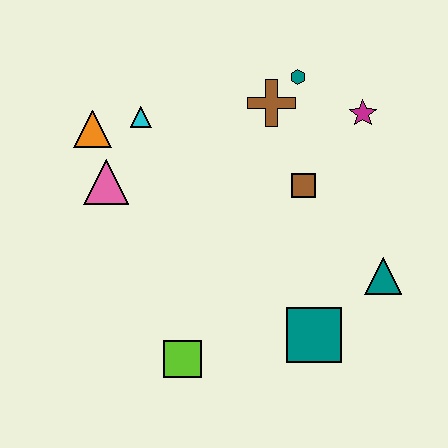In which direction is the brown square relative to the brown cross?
The brown square is below the brown cross.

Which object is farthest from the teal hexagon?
The lime square is farthest from the teal hexagon.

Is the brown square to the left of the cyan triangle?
No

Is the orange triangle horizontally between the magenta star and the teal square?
No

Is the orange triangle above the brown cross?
No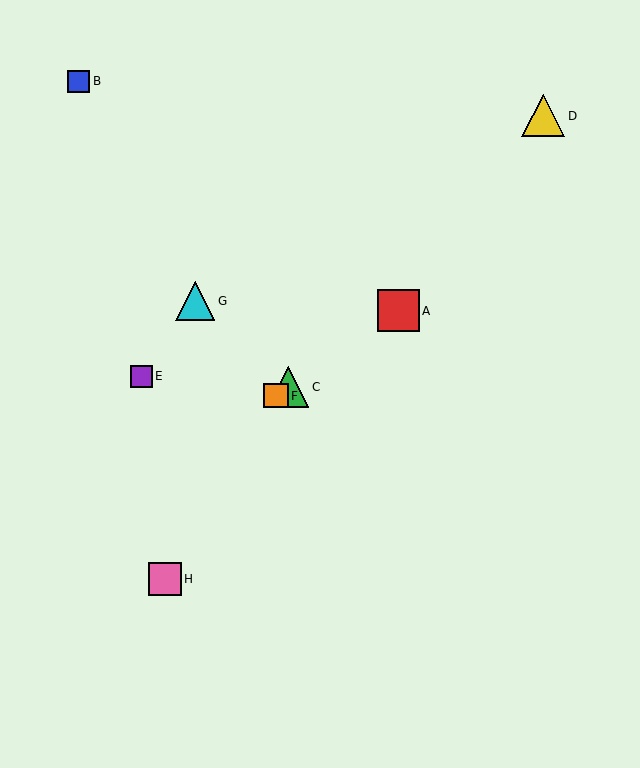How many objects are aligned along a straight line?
3 objects (A, C, F) are aligned along a straight line.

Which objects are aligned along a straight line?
Objects A, C, F are aligned along a straight line.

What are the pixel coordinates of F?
Object F is at (276, 396).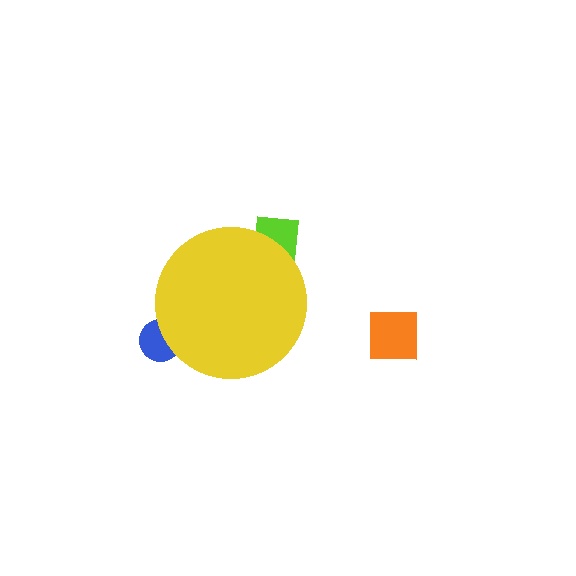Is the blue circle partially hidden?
Yes, the blue circle is partially hidden behind the yellow circle.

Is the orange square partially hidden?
No, the orange square is fully visible.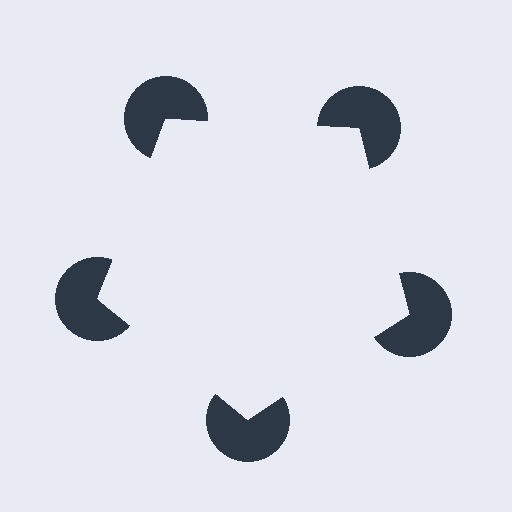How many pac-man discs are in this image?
There are 5 — one at each vertex of the illusory pentagon.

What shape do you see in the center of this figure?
An illusory pentagon — its edges are inferred from the aligned wedge cuts in the pac-man discs, not physically drawn.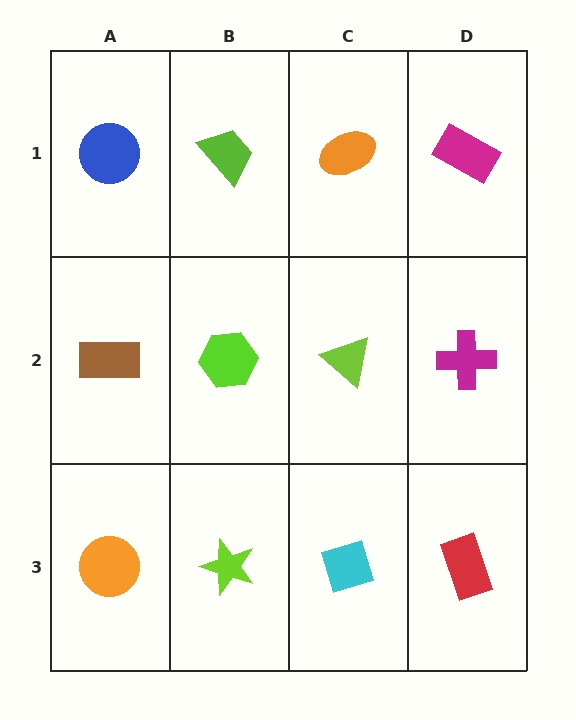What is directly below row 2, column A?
An orange circle.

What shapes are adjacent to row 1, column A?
A brown rectangle (row 2, column A), a lime trapezoid (row 1, column B).